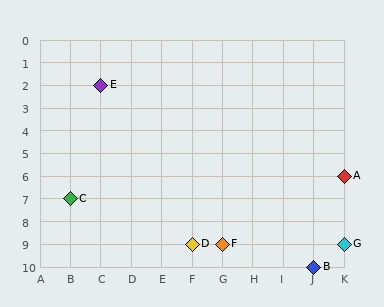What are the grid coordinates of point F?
Point F is at grid coordinates (G, 9).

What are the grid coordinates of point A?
Point A is at grid coordinates (K, 6).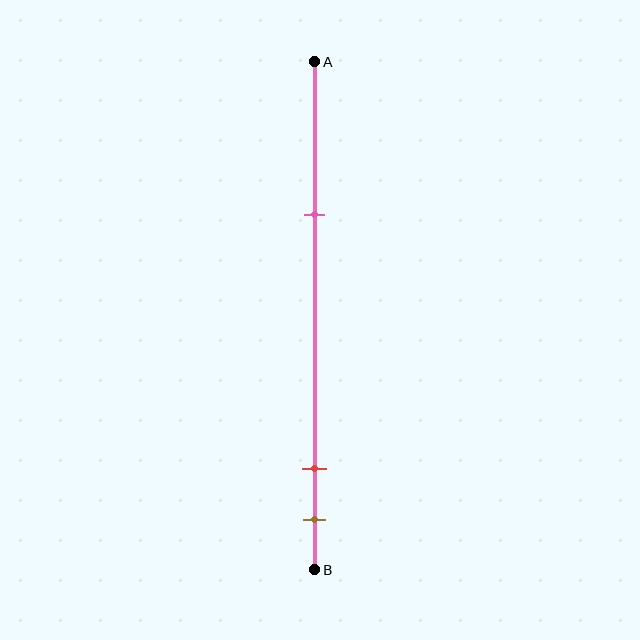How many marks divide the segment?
There are 3 marks dividing the segment.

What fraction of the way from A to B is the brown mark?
The brown mark is approximately 90% (0.9) of the way from A to B.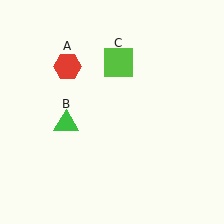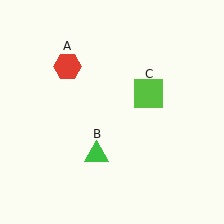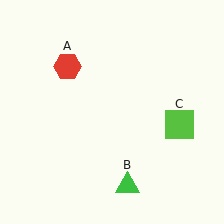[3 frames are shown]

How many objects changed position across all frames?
2 objects changed position: green triangle (object B), lime square (object C).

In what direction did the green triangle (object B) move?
The green triangle (object B) moved down and to the right.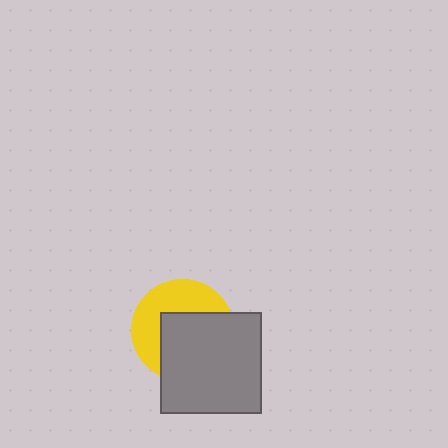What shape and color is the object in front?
The object in front is a gray square.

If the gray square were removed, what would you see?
You would see the complete yellow circle.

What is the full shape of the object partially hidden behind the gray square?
The partially hidden object is a yellow circle.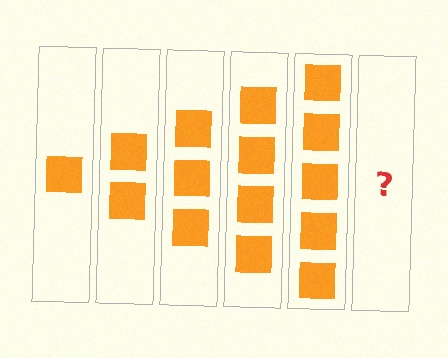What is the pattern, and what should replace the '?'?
The pattern is that each step adds one more square. The '?' should be 6 squares.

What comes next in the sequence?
The next element should be 6 squares.